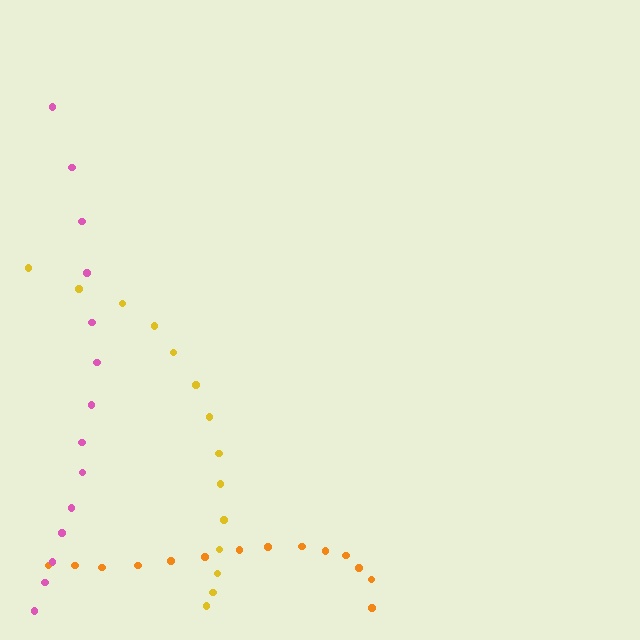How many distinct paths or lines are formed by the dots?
There are 3 distinct paths.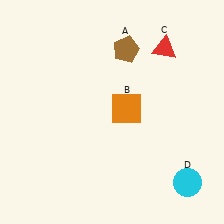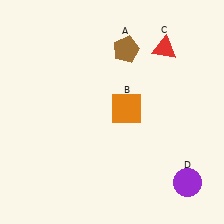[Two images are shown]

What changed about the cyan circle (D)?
In Image 1, D is cyan. In Image 2, it changed to purple.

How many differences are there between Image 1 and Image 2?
There is 1 difference between the two images.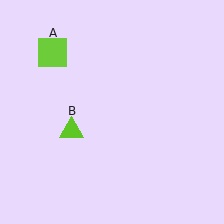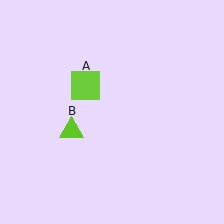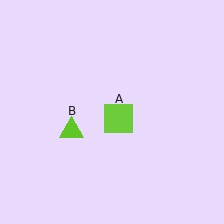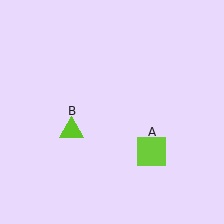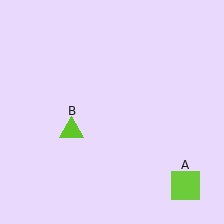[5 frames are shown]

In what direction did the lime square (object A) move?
The lime square (object A) moved down and to the right.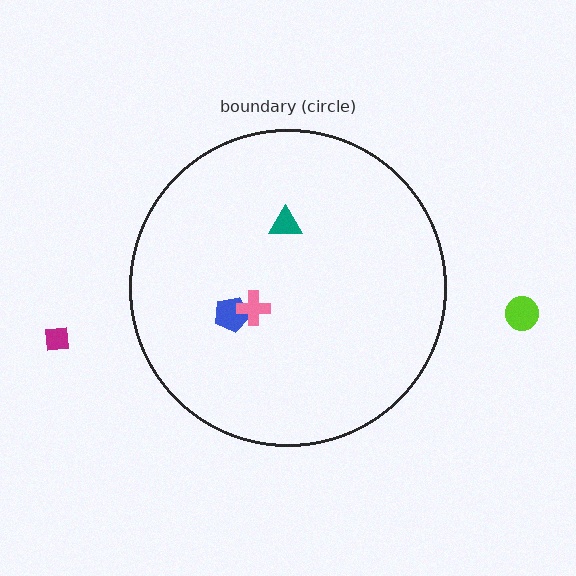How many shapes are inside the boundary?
3 inside, 2 outside.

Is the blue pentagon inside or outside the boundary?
Inside.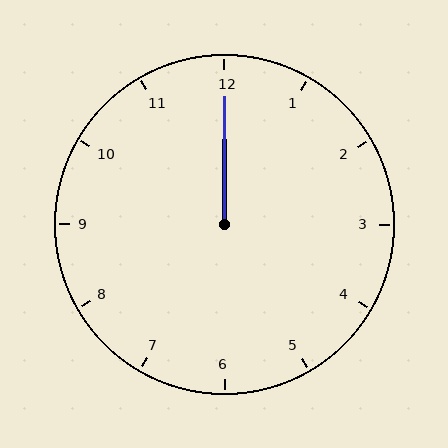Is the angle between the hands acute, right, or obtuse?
It is acute.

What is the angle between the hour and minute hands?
Approximately 0 degrees.